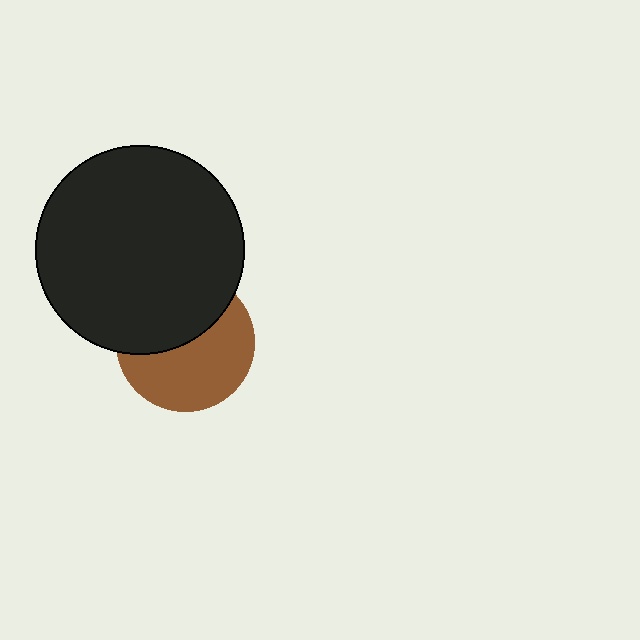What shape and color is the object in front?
The object in front is a black circle.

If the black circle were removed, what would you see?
You would see the complete brown circle.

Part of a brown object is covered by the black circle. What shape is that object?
It is a circle.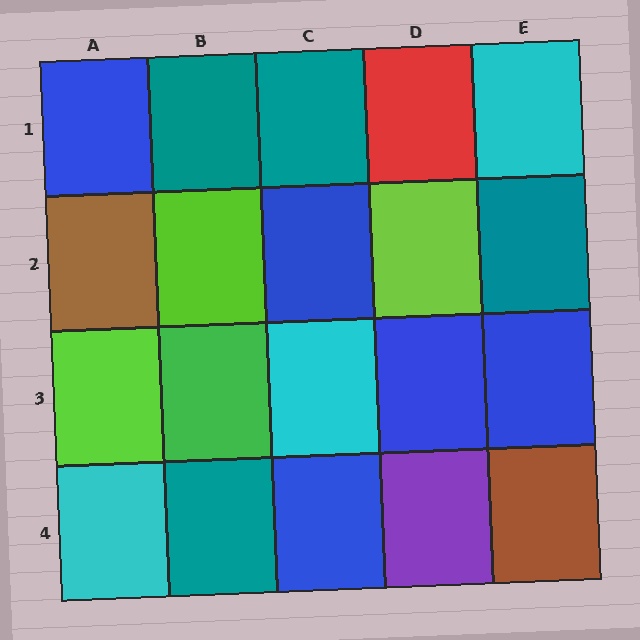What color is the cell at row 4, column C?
Blue.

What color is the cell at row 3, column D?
Blue.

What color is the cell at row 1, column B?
Teal.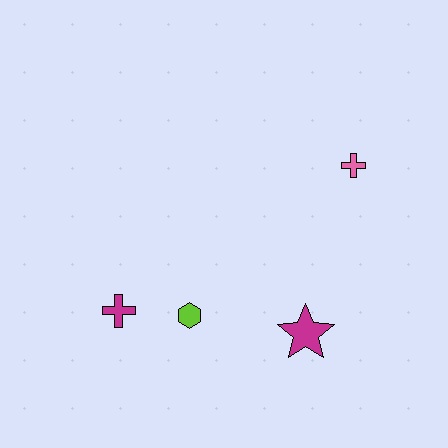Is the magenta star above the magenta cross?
No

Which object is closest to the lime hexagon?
The magenta cross is closest to the lime hexagon.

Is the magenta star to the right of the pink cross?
No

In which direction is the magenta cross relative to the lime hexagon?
The magenta cross is to the left of the lime hexagon.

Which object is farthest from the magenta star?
The magenta cross is farthest from the magenta star.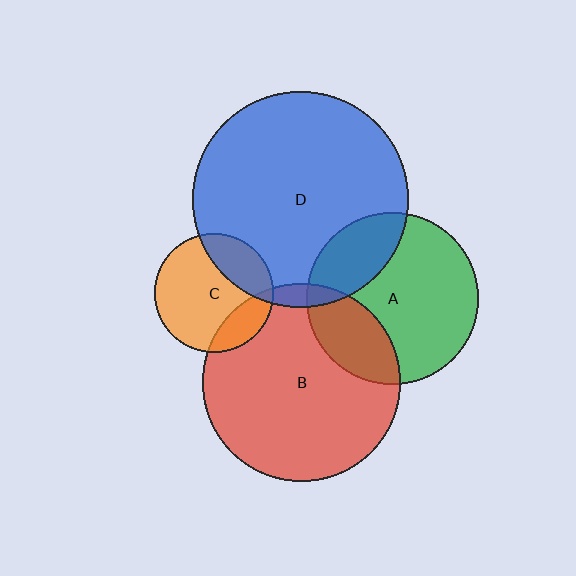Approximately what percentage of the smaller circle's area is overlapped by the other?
Approximately 5%.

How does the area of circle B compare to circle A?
Approximately 1.3 times.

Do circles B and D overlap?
Yes.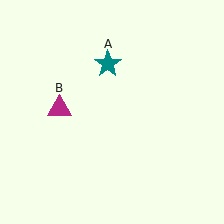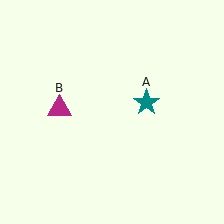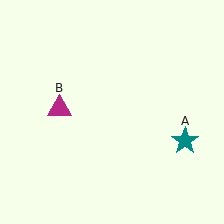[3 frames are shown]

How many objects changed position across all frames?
1 object changed position: teal star (object A).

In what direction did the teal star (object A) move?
The teal star (object A) moved down and to the right.